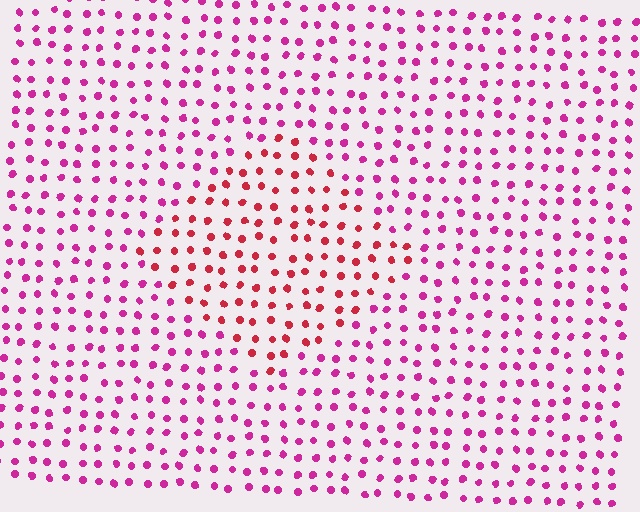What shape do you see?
I see a diamond.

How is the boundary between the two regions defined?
The boundary is defined purely by a slight shift in hue (about 33 degrees). Spacing, size, and orientation are identical on both sides.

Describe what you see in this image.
The image is filled with small magenta elements in a uniform arrangement. A diamond-shaped region is visible where the elements are tinted to a slightly different hue, forming a subtle color boundary.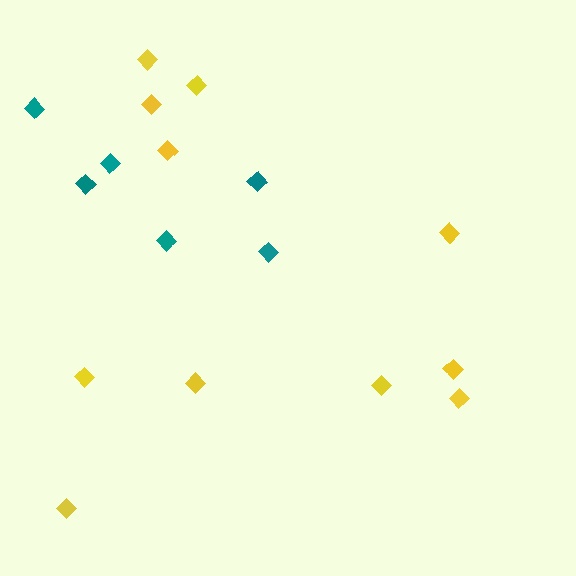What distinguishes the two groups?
There are 2 groups: one group of yellow diamonds (11) and one group of teal diamonds (6).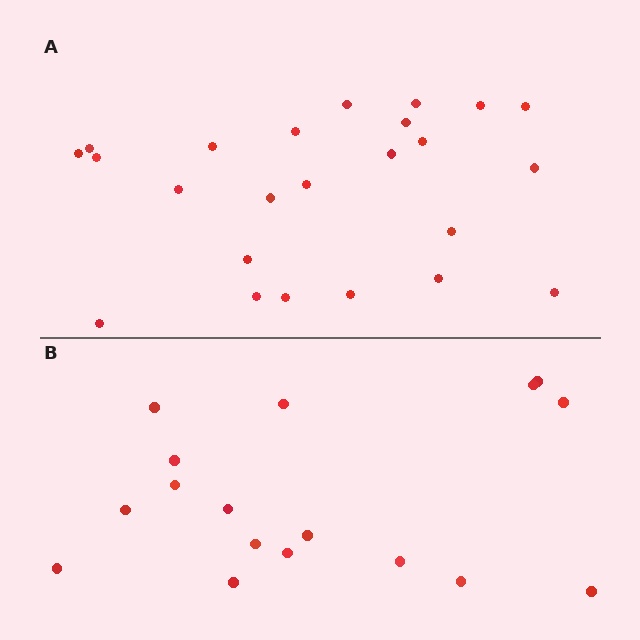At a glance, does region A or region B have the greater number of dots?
Region A (the top region) has more dots.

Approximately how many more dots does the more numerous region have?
Region A has roughly 8 or so more dots than region B.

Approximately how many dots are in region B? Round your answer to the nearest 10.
About 20 dots. (The exact count is 17, which rounds to 20.)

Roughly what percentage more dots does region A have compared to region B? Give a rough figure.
About 40% more.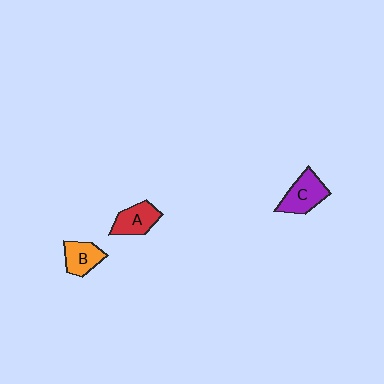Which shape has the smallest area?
Shape B (orange).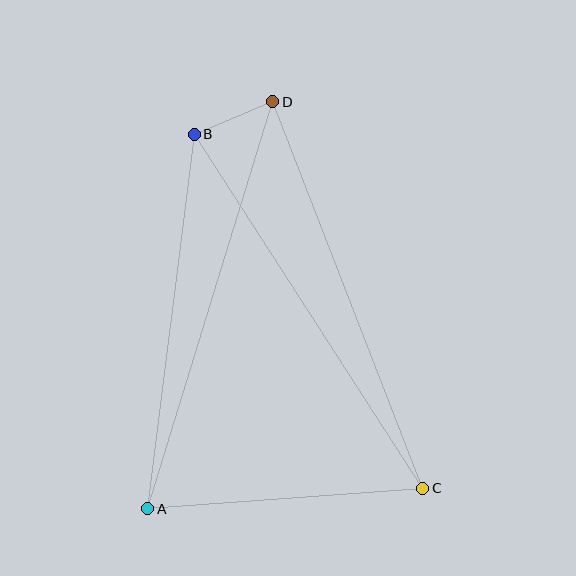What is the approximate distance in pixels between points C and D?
The distance between C and D is approximately 415 pixels.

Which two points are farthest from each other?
Points A and D are farthest from each other.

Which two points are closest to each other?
Points B and D are closest to each other.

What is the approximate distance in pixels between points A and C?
The distance between A and C is approximately 276 pixels.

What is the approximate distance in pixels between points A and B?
The distance between A and B is approximately 378 pixels.